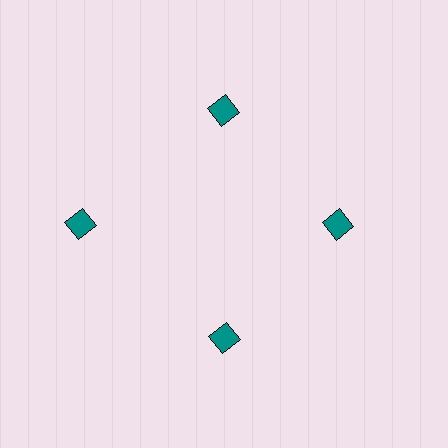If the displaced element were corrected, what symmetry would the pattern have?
It would have 4-fold rotational symmetry — the pattern would map onto itself every 90 degrees.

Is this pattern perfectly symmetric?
No. The 4 teal diamonds are arranged in a ring, but one element near the 9 o'clock position is pushed outward from the center, breaking the 4-fold rotational symmetry.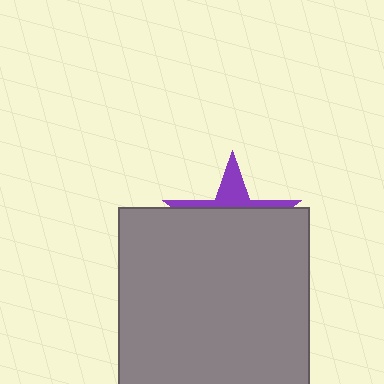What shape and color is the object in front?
The object in front is a gray square.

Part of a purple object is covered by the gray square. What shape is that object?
It is a star.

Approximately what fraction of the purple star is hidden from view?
Roughly 70% of the purple star is hidden behind the gray square.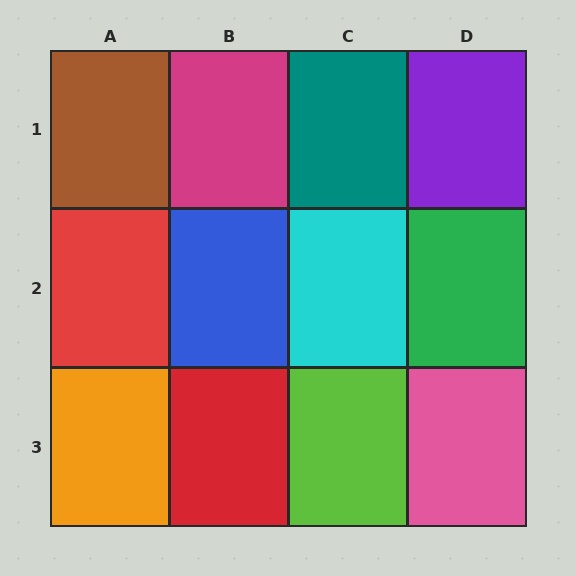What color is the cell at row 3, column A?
Orange.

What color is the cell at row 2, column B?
Blue.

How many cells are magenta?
1 cell is magenta.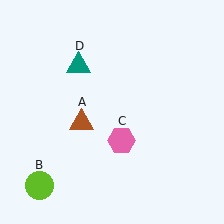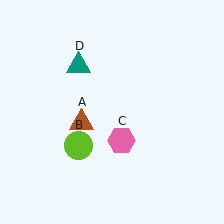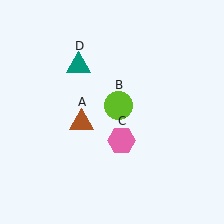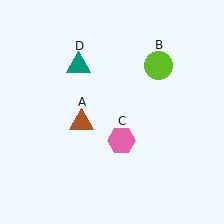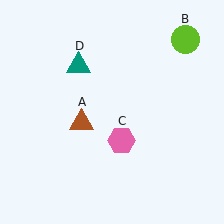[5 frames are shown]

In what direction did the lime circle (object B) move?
The lime circle (object B) moved up and to the right.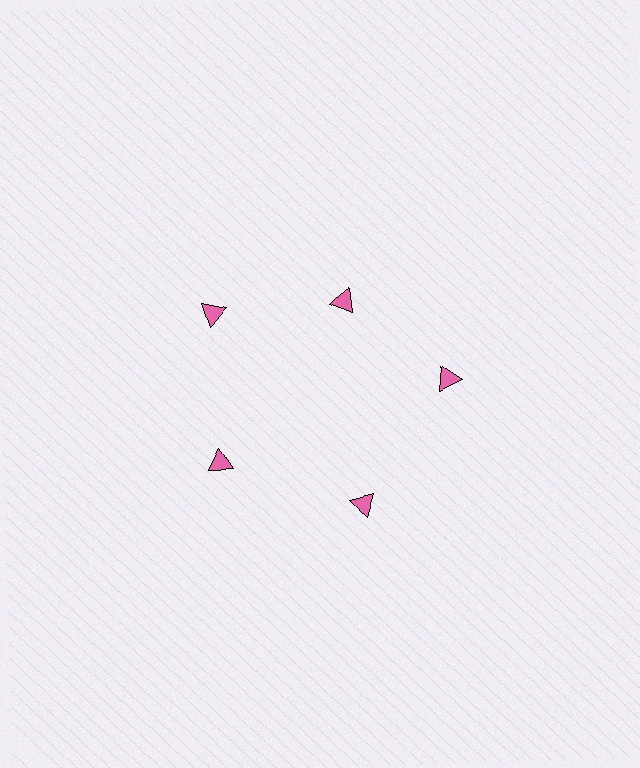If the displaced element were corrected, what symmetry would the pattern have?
It would have 5-fold rotational symmetry — the pattern would map onto itself every 72 degrees.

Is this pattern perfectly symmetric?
No. The 5 pink triangles are arranged in a ring, but one element near the 1 o'clock position is pulled inward toward the center, breaking the 5-fold rotational symmetry.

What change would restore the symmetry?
The symmetry would be restored by moving it outward, back onto the ring so that all 5 triangles sit at equal angles and equal distance from the center.